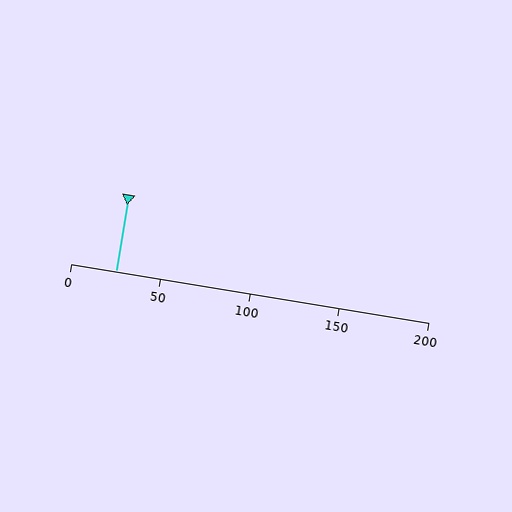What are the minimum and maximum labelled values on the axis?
The axis runs from 0 to 200.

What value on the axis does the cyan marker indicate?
The marker indicates approximately 25.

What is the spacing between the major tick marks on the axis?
The major ticks are spaced 50 apart.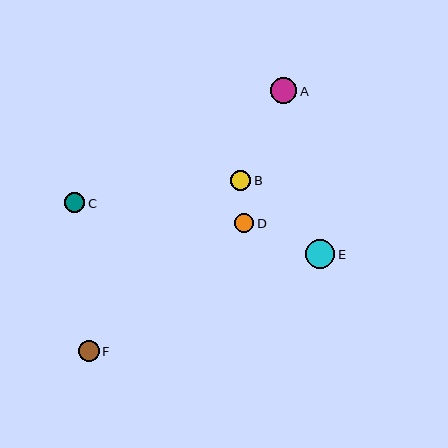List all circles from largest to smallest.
From largest to smallest: E, A, B, F, C, D.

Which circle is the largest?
Circle E is the largest with a size of approximately 29 pixels.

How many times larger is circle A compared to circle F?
Circle A is approximately 1.3 times the size of circle F.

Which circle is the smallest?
Circle D is the smallest with a size of approximately 19 pixels.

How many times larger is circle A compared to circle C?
Circle A is approximately 1.3 times the size of circle C.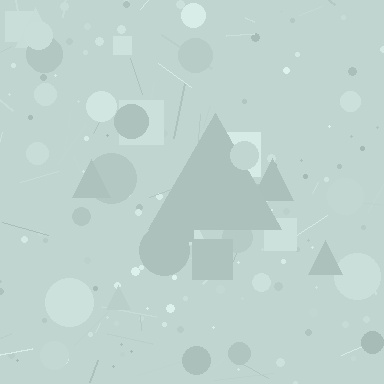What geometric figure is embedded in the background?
A triangle is embedded in the background.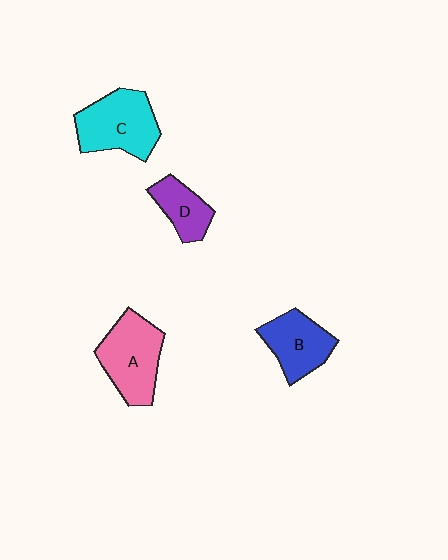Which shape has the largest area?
Shape C (cyan).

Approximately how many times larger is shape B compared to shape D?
Approximately 1.4 times.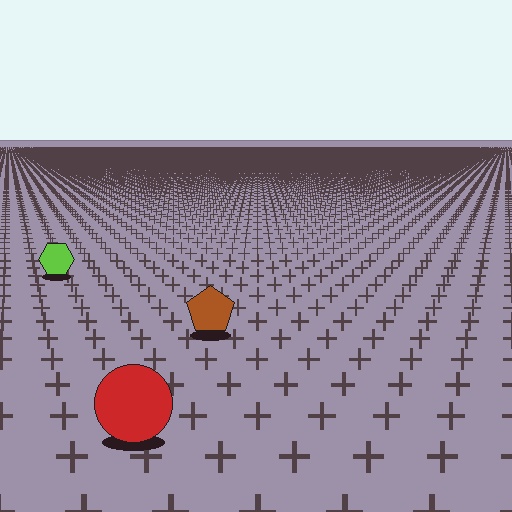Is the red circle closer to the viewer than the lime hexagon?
Yes. The red circle is closer — you can tell from the texture gradient: the ground texture is coarser near it.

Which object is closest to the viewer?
The red circle is closest. The texture marks near it are larger and more spread out.